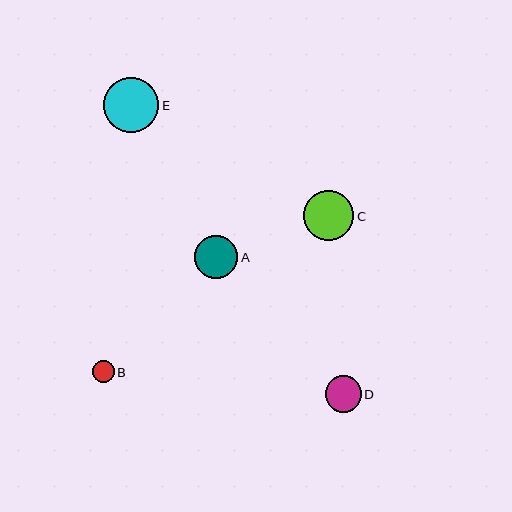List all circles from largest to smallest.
From largest to smallest: E, C, A, D, B.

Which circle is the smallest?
Circle B is the smallest with a size of approximately 22 pixels.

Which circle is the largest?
Circle E is the largest with a size of approximately 55 pixels.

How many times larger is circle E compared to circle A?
Circle E is approximately 1.3 times the size of circle A.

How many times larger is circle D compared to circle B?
Circle D is approximately 1.7 times the size of circle B.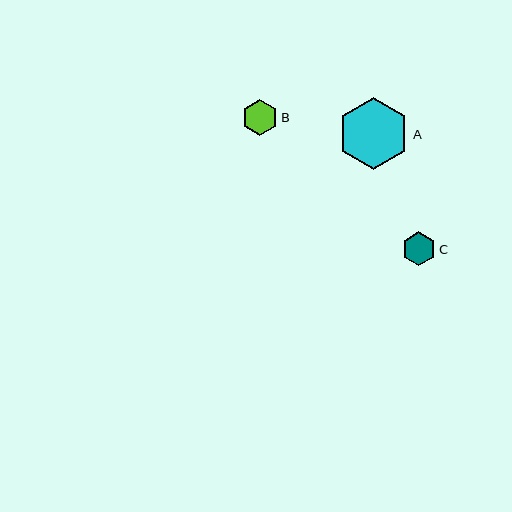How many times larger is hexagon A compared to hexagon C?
Hexagon A is approximately 2.1 times the size of hexagon C.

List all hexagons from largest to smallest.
From largest to smallest: A, B, C.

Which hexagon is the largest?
Hexagon A is the largest with a size of approximately 72 pixels.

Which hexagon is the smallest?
Hexagon C is the smallest with a size of approximately 34 pixels.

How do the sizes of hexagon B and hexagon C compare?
Hexagon B and hexagon C are approximately the same size.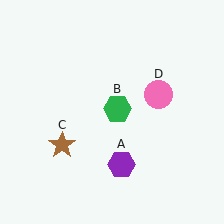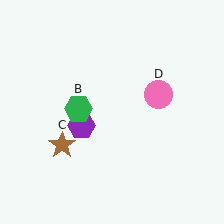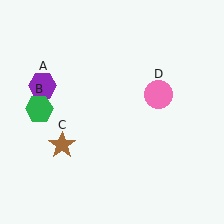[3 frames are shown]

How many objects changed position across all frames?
2 objects changed position: purple hexagon (object A), green hexagon (object B).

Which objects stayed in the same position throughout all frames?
Brown star (object C) and pink circle (object D) remained stationary.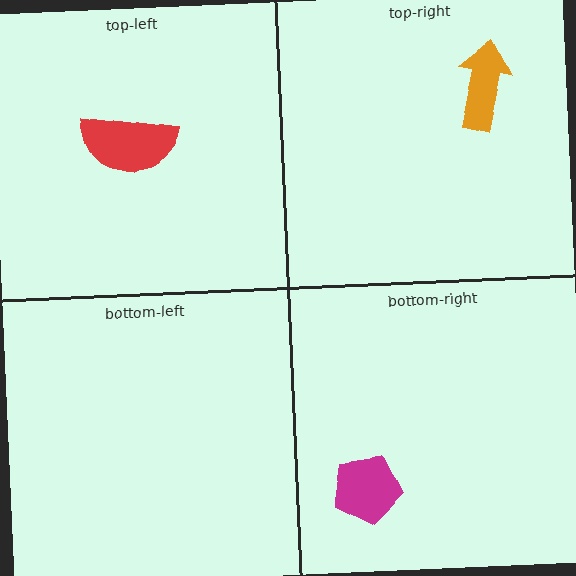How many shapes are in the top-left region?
1.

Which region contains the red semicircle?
The top-left region.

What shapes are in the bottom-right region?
The magenta pentagon.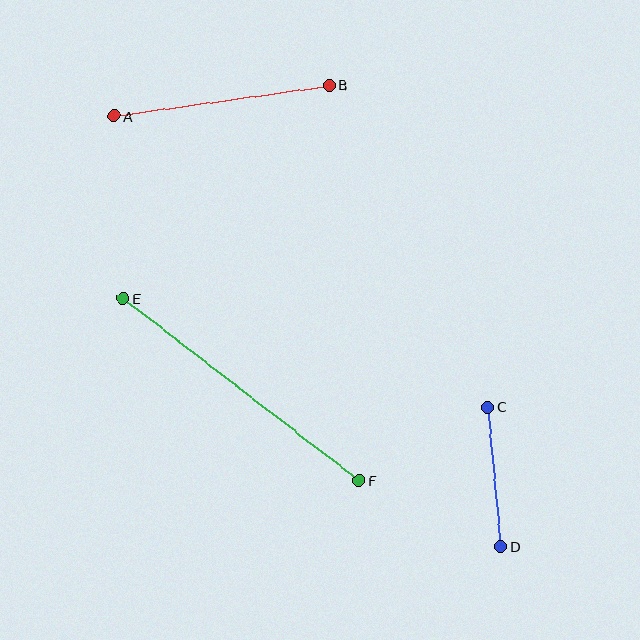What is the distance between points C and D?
The distance is approximately 140 pixels.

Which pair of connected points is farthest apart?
Points E and F are farthest apart.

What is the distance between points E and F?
The distance is approximately 298 pixels.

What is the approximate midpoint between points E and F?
The midpoint is at approximately (241, 390) pixels.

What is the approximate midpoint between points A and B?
The midpoint is at approximately (222, 101) pixels.